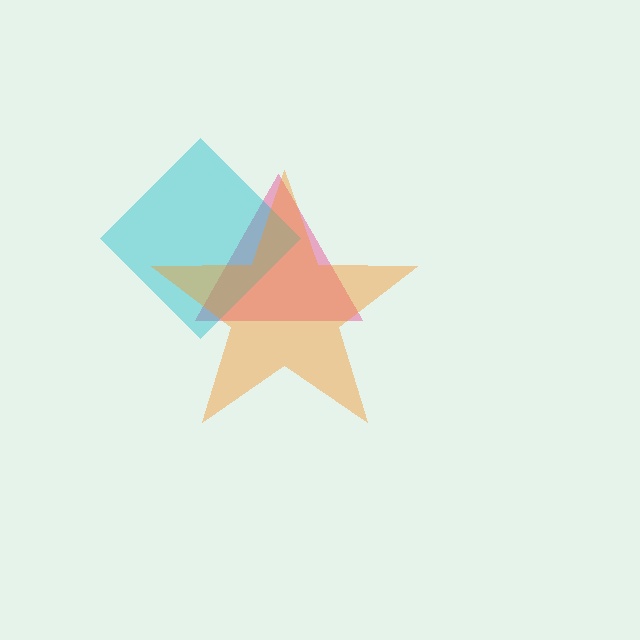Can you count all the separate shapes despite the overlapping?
Yes, there are 3 separate shapes.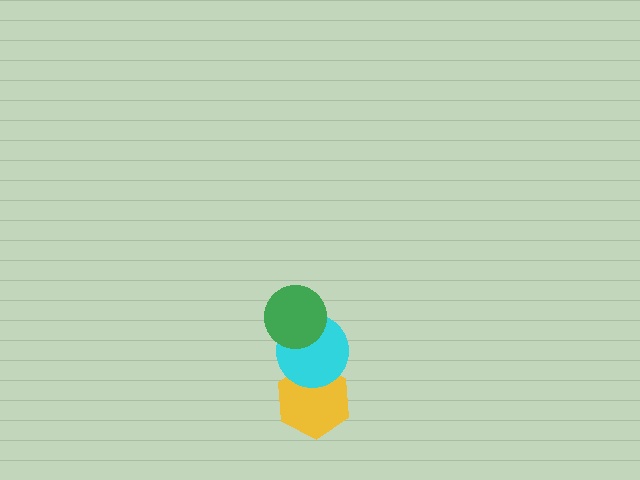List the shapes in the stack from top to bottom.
From top to bottom: the green circle, the cyan circle, the yellow hexagon.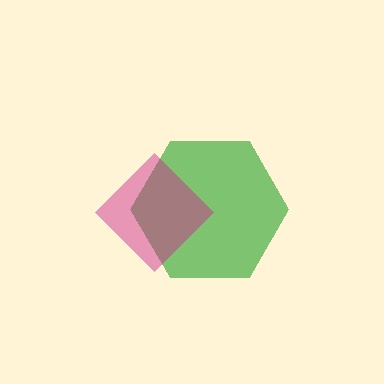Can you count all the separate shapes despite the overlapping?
Yes, there are 2 separate shapes.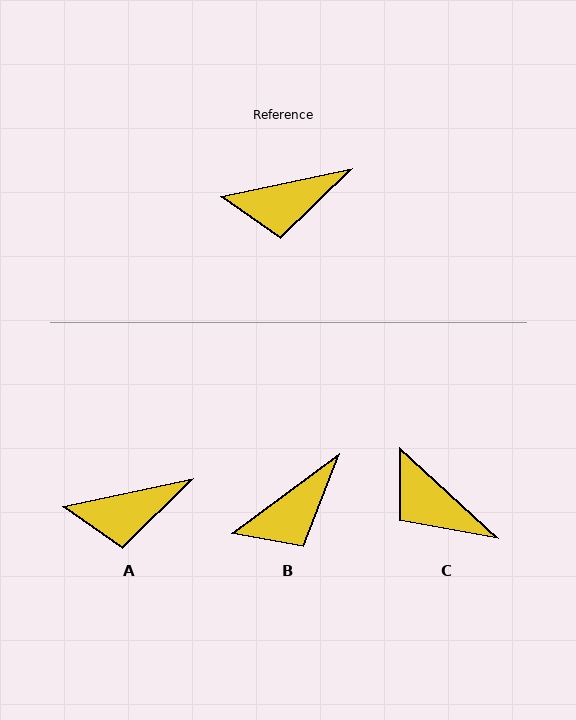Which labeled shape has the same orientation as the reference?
A.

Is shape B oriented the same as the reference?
No, it is off by about 25 degrees.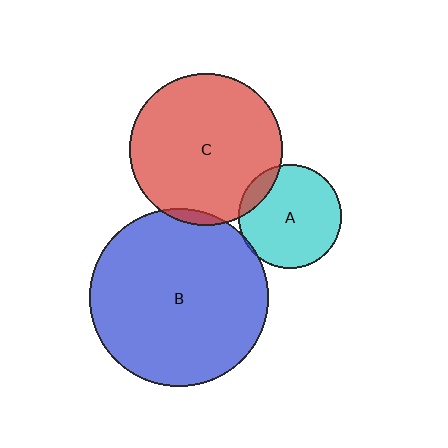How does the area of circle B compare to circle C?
Approximately 1.4 times.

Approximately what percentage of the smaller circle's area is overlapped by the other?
Approximately 10%.